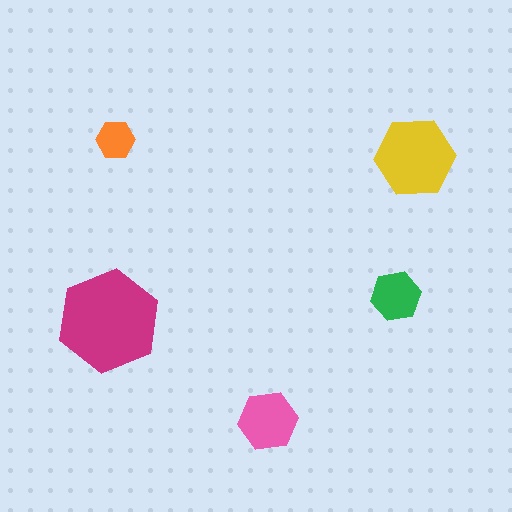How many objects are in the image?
There are 5 objects in the image.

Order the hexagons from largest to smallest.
the magenta one, the yellow one, the pink one, the green one, the orange one.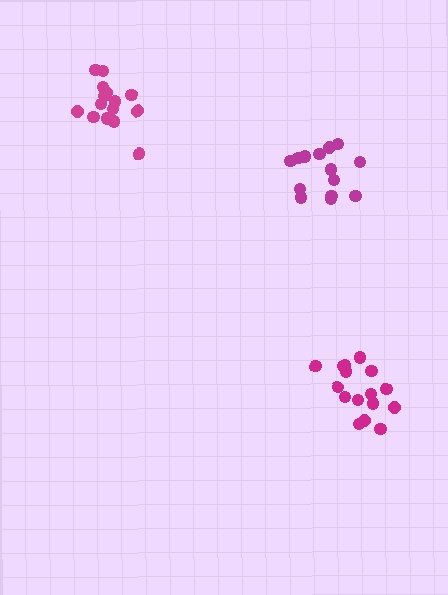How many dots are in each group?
Group 1: 17 dots, Group 2: 14 dots, Group 3: 15 dots (46 total).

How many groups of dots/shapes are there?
There are 3 groups.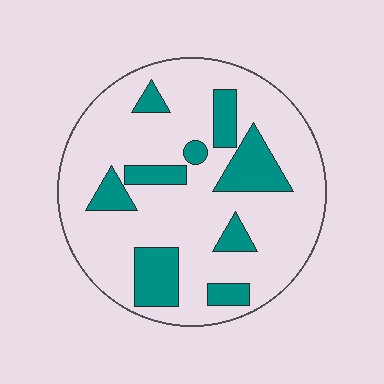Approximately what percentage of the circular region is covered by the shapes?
Approximately 20%.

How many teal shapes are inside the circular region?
9.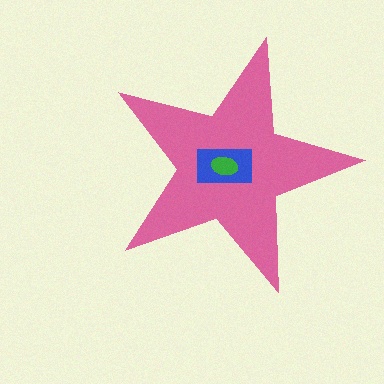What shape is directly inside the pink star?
The blue rectangle.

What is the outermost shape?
The pink star.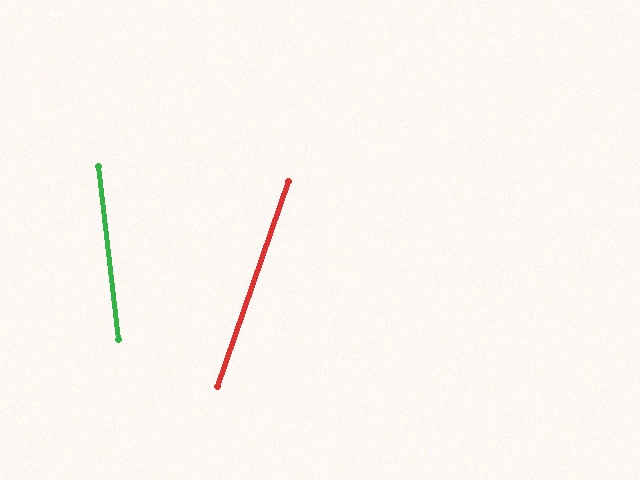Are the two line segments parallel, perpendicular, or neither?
Neither parallel nor perpendicular — they differ by about 26°.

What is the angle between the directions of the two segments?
Approximately 26 degrees.